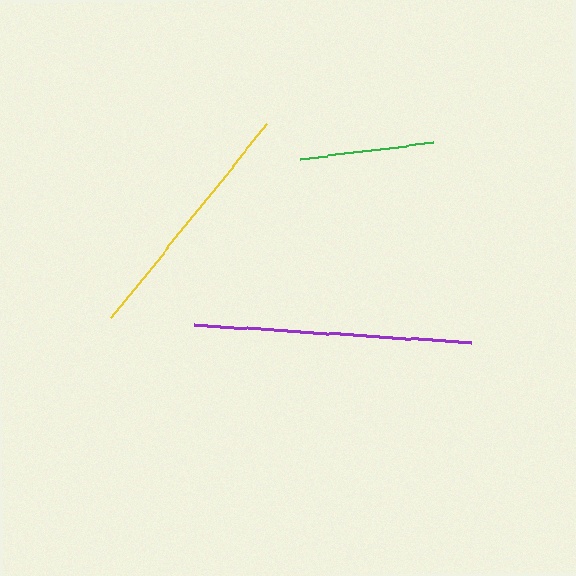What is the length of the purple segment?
The purple segment is approximately 277 pixels long.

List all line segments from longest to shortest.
From longest to shortest: purple, yellow, green.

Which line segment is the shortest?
The green line is the shortest at approximately 133 pixels.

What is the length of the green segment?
The green segment is approximately 133 pixels long.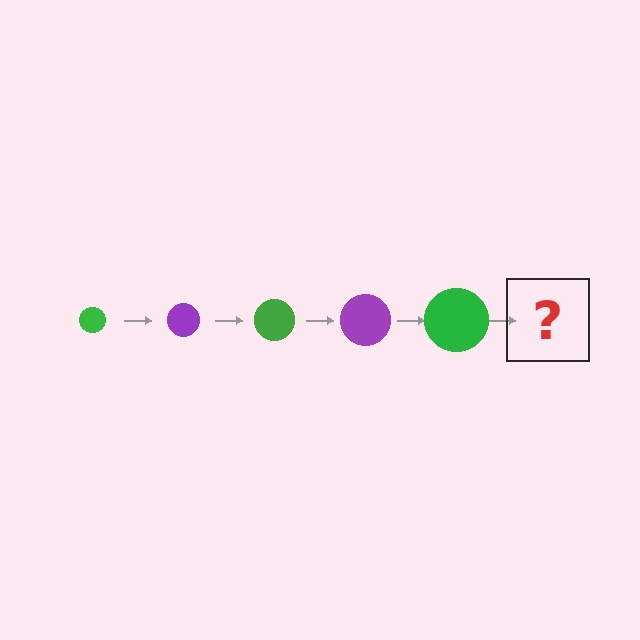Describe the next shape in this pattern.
It should be a purple circle, larger than the previous one.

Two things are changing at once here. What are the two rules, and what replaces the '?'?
The two rules are that the circle grows larger each step and the color cycles through green and purple. The '?' should be a purple circle, larger than the previous one.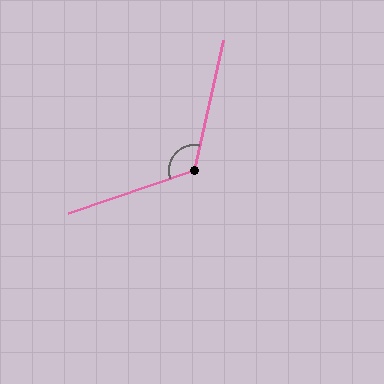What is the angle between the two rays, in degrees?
Approximately 122 degrees.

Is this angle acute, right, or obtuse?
It is obtuse.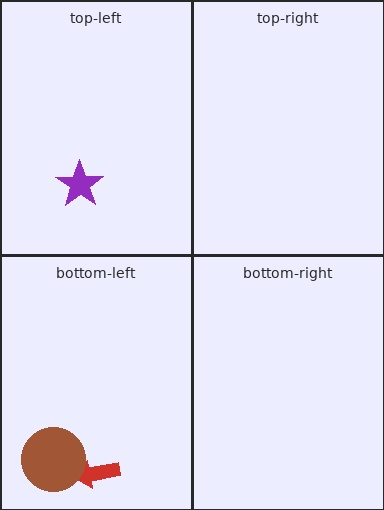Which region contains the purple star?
The top-left region.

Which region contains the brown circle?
The bottom-left region.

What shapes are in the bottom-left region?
The red arrow, the brown circle.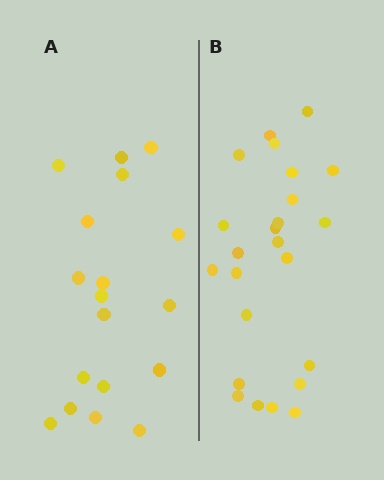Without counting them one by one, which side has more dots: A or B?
Region B (the right region) has more dots.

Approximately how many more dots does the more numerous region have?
Region B has about 6 more dots than region A.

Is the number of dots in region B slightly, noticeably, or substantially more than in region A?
Region B has noticeably more, but not dramatically so. The ratio is roughly 1.3 to 1.